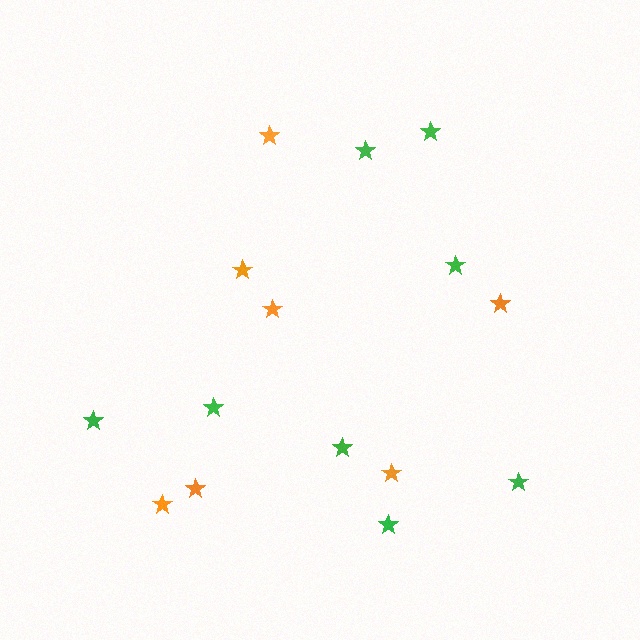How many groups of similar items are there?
There are 2 groups: one group of green stars (8) and one group of orange stars (7).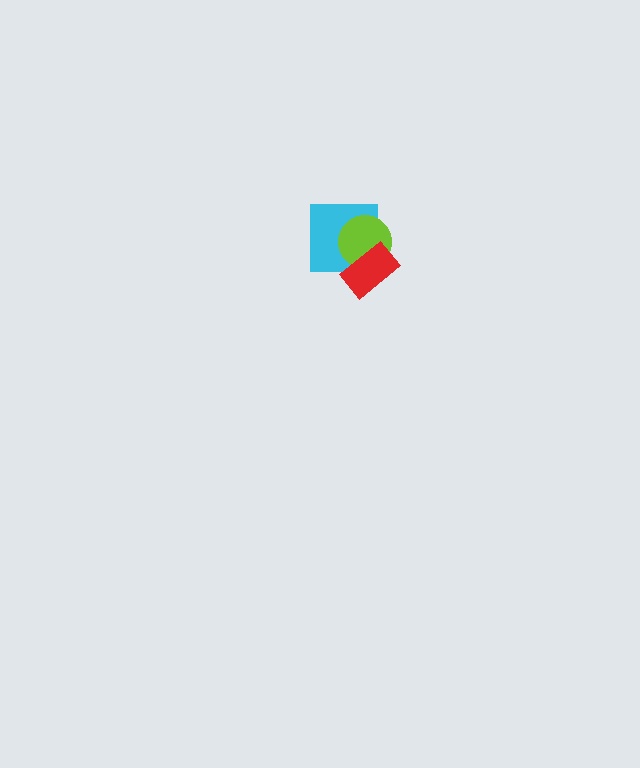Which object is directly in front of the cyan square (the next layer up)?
The lime circle is directly in front of the cyan square.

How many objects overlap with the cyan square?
2 objects overlap with the cyan square.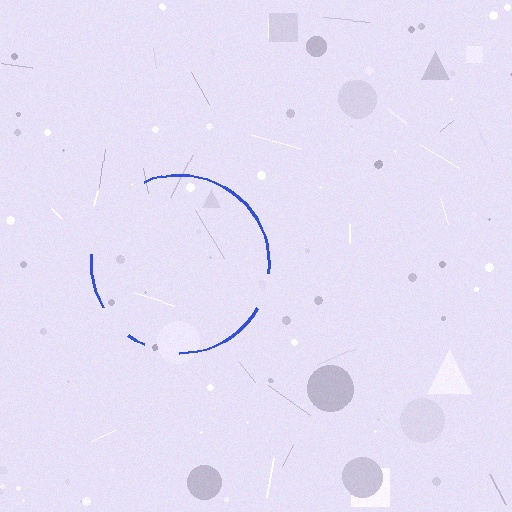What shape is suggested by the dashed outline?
The dashed outline suggests a circle.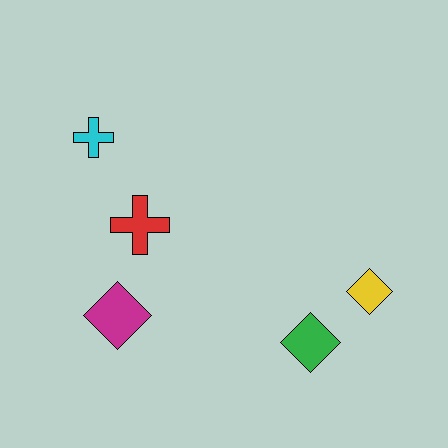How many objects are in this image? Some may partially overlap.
There are 5 objects.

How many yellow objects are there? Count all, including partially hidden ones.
There is 1 yellow object.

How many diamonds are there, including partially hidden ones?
There are 3 diamonds.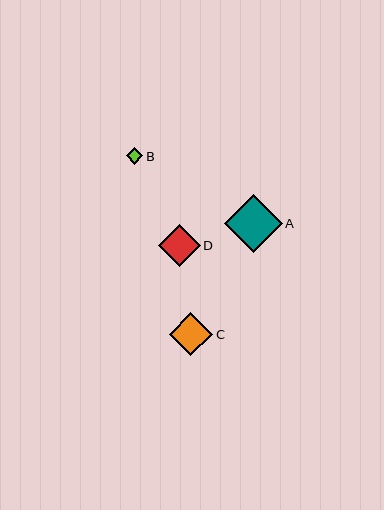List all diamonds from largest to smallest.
From largest to smallest: A, C, D, B.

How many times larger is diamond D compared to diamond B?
Diamond D is approximately 2.5 times the size of diamond B.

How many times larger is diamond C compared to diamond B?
Diamond C is approximately 2.6 times the size of diamond B.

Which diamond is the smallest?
Diamond B is the smallest with a size of approximately 17 pixels.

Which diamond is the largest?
Diamond A is the largest with a size of approximately 58 pixels.